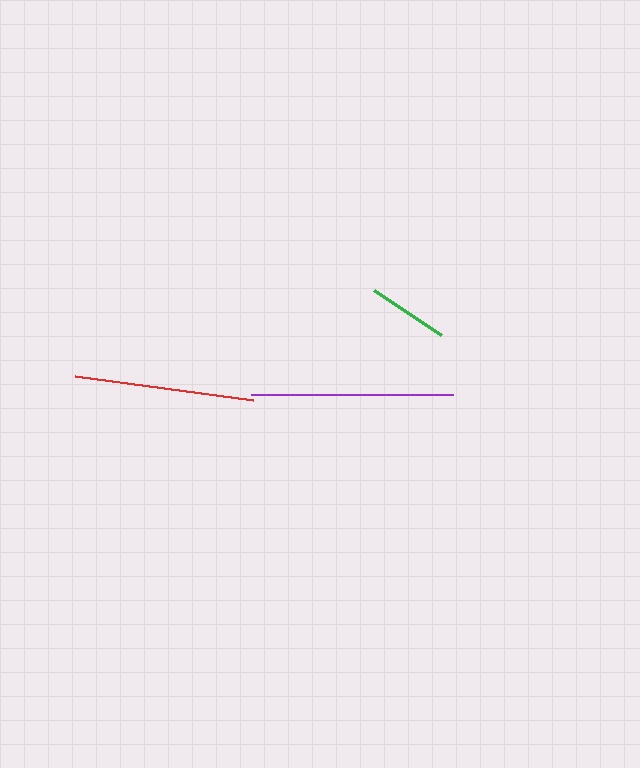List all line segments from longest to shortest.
From longest to shortest: purple, red, green.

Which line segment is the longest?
The purple line is the longest at approximately 202 pixels.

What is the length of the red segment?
The red segment is approximately 180 pixels long.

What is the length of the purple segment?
The purple segment is approximately 202 pixels long.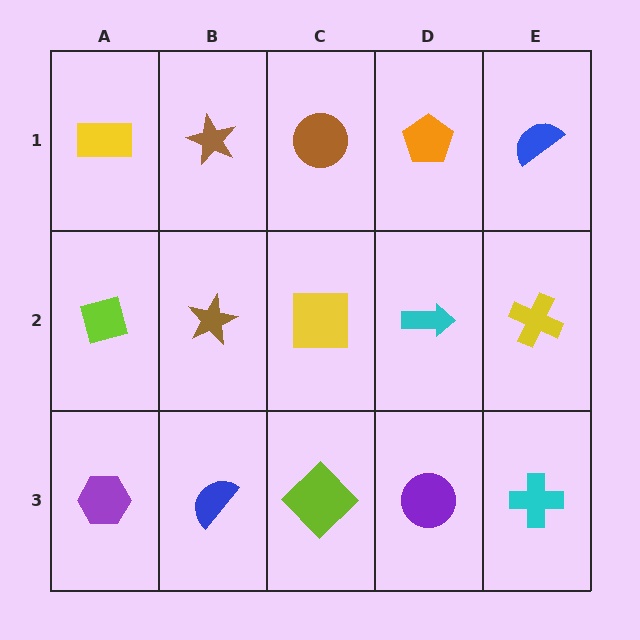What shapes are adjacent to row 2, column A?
A yellow rectangle (row 1, column A), a purple hexagon (row 3, column A), a brown star (row 2, column B).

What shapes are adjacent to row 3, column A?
A lime square (row 2, column A), a blue semicircle (row 3, column B).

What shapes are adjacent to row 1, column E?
A yellow cross (row 2, column E), an orange pentagon (row 1, column D).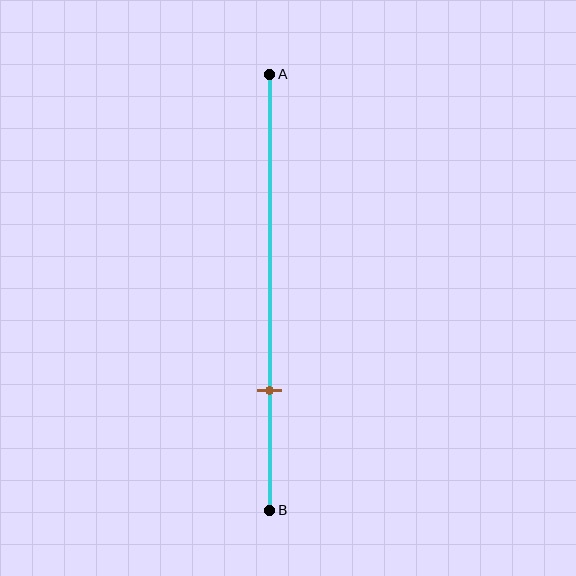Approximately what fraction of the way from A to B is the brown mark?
The brown mark is approximately 70% of the way from A to B.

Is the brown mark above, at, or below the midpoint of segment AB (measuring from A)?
The brown mark is below the midpoint of segment AB.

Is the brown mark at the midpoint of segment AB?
No, the mark is at about 70% from A, not at the 50% midpoint.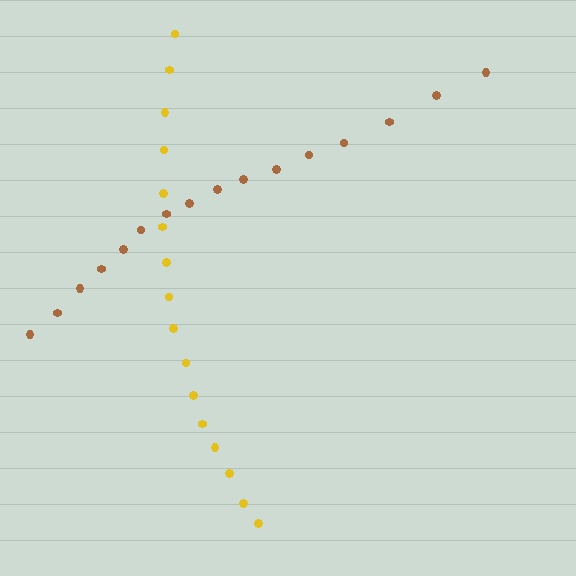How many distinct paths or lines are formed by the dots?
There are 2 distinct paths.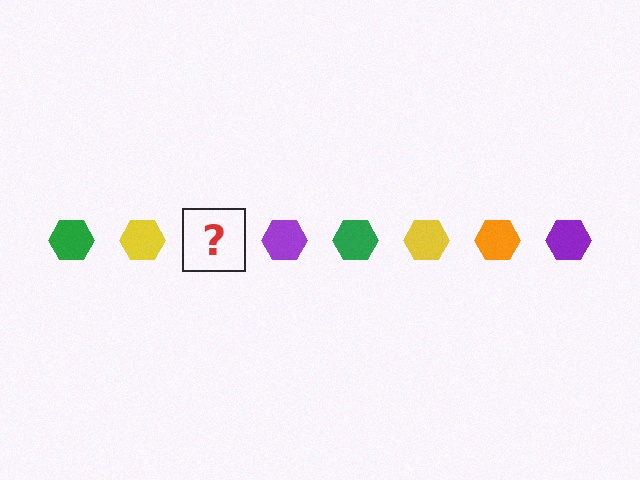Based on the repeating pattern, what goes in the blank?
The blank should be an orange hexagon.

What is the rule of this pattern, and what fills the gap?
The rule is that the pattern cycles through green, yellow, orange, purple hexagons. The gap should be filled with an orange hexagon.